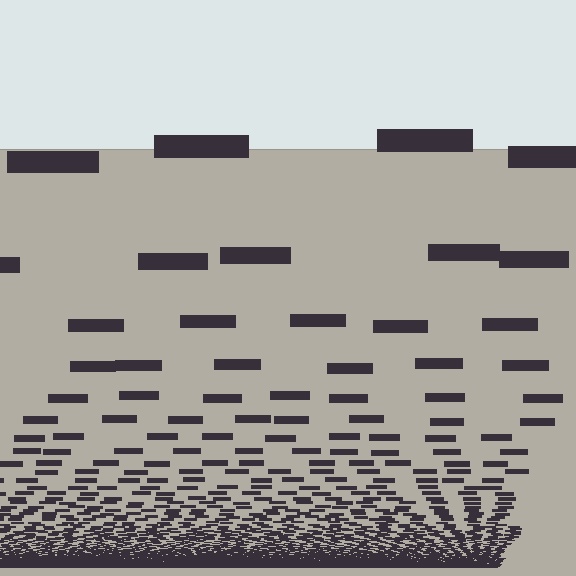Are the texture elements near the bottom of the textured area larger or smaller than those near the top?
Smaller. The gradient is inverted — elements near the bottom are smaller and denser.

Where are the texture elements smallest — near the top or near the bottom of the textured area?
Near the bottom.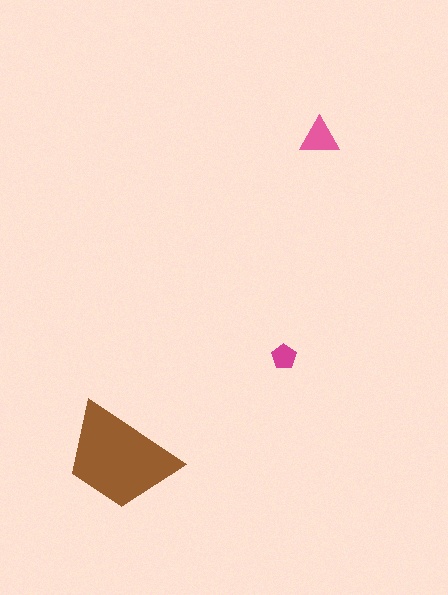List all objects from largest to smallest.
The brown trapezoid, the pink triangle, the magenta pentagon.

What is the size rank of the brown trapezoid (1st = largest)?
1st.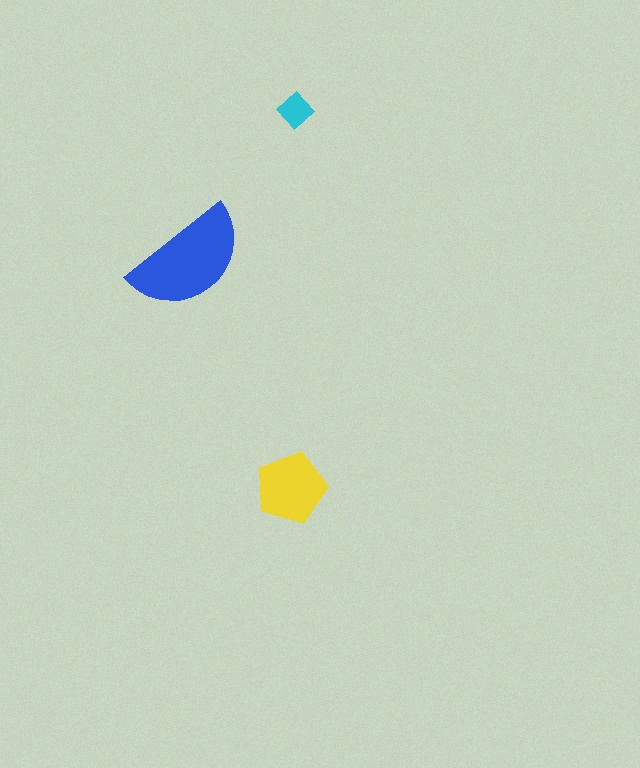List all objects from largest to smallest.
The blue semicircle, the yellow pentagon, the cyan diamond.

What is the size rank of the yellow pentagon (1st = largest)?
2nd.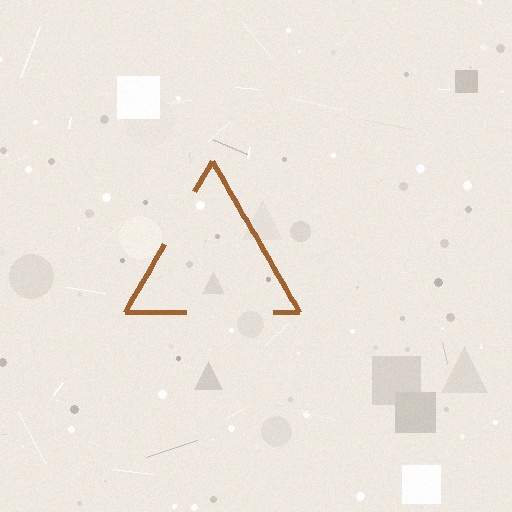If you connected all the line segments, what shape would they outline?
They would outline a triangle.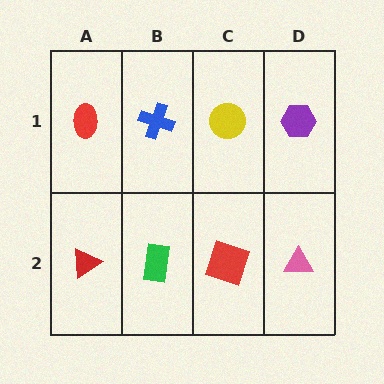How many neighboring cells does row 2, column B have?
3.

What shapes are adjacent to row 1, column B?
A green rectangle (row 2, column B), a red ellipse (row 1, column A), a yellow circle (row 1, column C).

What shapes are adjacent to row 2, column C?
A yellow circle (row 1, column C), a green rectangle (row 2, column B), a pink triangle (row 2, column D).